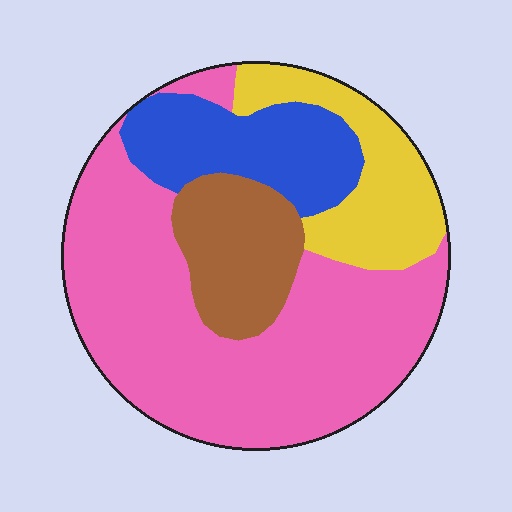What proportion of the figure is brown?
Brown takes up about one eighth (1/8) of the figure.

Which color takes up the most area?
Pink, at roughly 55%.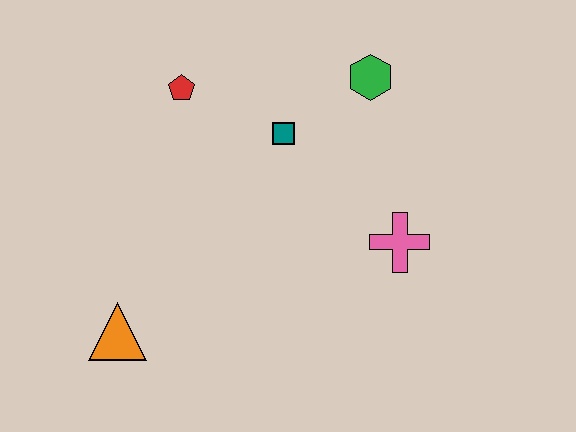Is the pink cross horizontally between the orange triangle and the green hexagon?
No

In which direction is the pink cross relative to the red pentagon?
The pink cross is to the right of the red pentagon.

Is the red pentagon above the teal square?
Yes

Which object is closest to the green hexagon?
The teal square is closest to the green hexagon.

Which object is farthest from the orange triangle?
The green hexagon is farthest from the orange triangle.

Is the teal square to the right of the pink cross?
No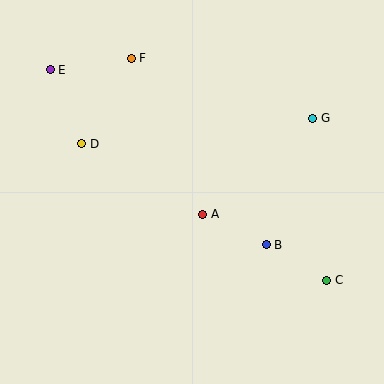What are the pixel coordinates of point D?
Point D is at (82, 144).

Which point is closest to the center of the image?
Point A at (203, 214) is closest to the center.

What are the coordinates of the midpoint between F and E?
The midpoint between F and E is at (91, 64).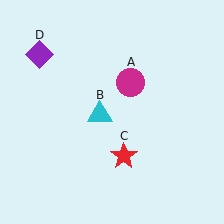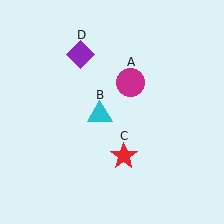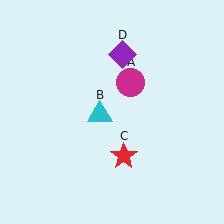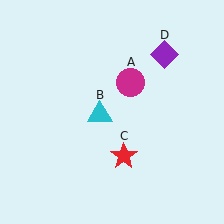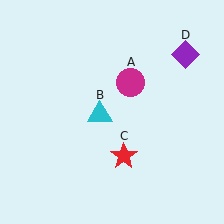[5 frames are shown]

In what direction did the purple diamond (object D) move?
The purple diamond (object D) moved right.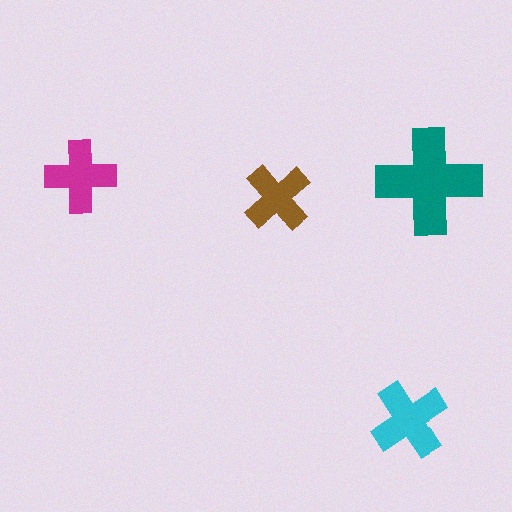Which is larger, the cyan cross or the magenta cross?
The cyan one.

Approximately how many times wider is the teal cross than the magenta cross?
About 1.5 times wider.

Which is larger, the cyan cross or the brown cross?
The cyan one.